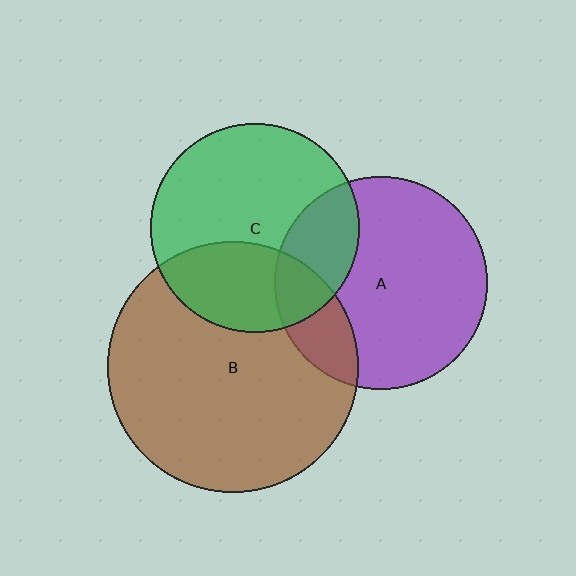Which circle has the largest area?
Circle B (brown).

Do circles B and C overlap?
Yes.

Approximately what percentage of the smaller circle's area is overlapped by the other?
Approximately 35%.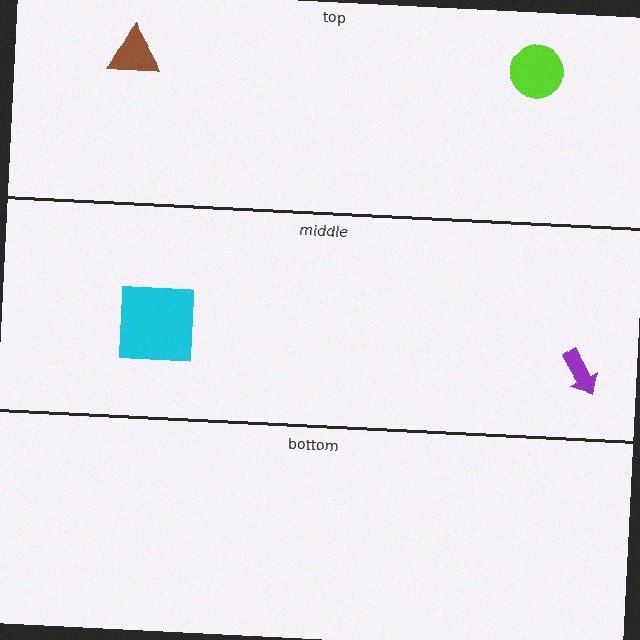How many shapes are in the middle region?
2.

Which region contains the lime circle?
The top region.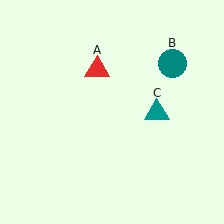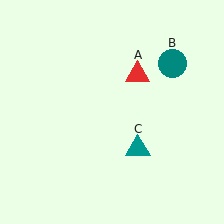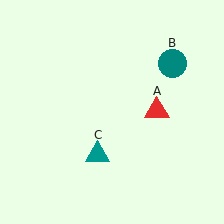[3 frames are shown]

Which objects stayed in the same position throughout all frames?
Teal circle (object B) remained stationary.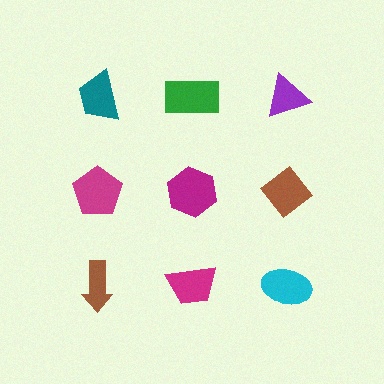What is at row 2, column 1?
A magenta pentagon.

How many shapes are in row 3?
3 shapes.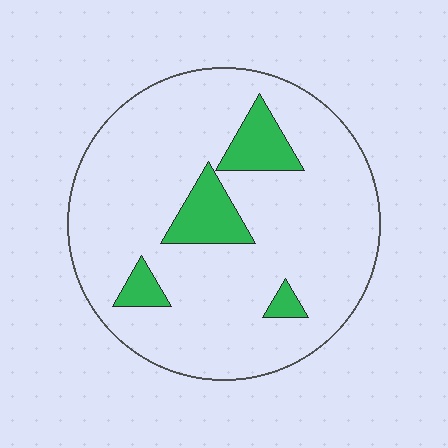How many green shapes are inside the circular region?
4.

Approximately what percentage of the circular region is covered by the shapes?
Approximately 15%.